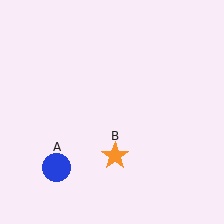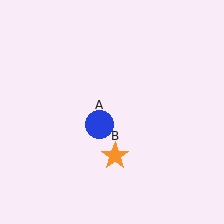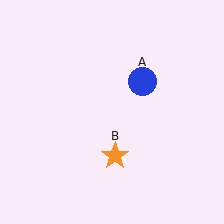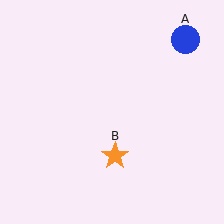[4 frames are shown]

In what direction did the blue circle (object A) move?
The blue circle (object A) moved up and to the right.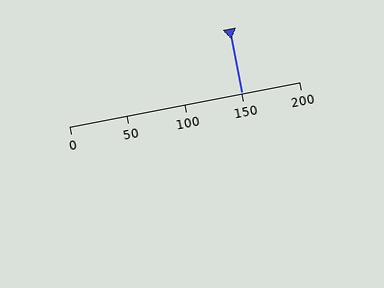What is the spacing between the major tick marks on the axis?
The major ticks are spaced 50 apart.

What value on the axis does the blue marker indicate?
The marker indicates approximately 150.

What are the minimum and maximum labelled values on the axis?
The axis runs from 0 to 200.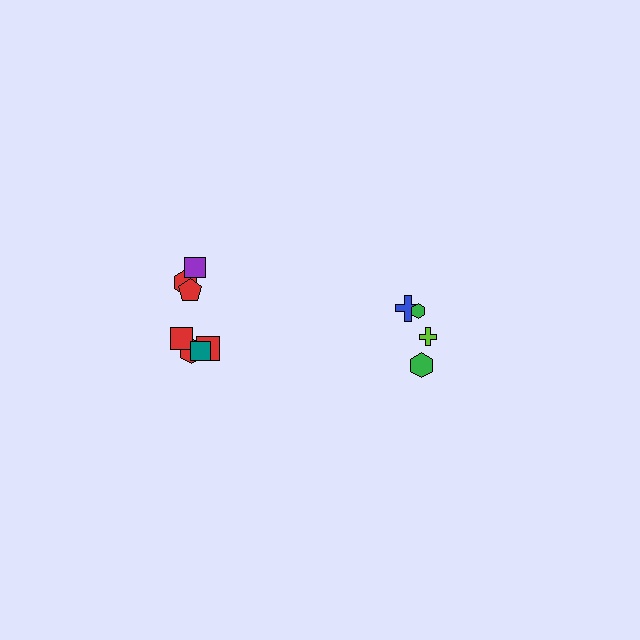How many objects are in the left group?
There are 7 objects.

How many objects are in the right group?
There are 4 objects.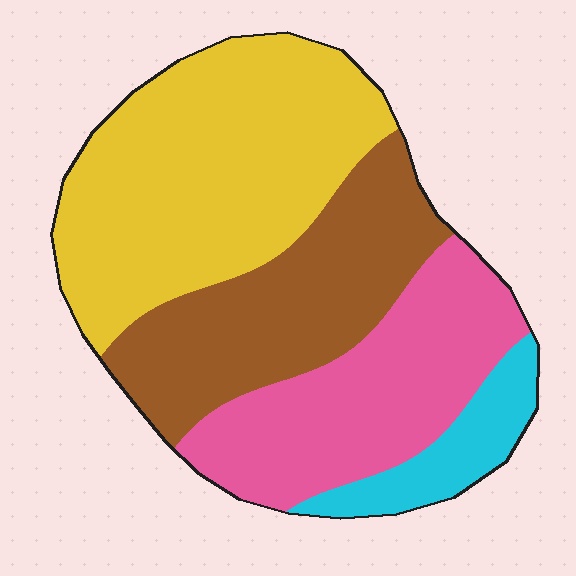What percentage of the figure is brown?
Brown covers about 25% of the figure.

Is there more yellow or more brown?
Yellow.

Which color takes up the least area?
Cyan, at roughly 10%.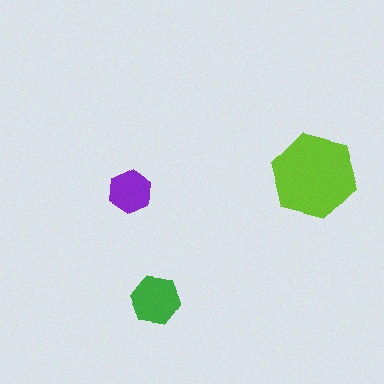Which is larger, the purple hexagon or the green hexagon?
The green one.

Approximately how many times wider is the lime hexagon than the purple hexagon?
About 2 times wider.